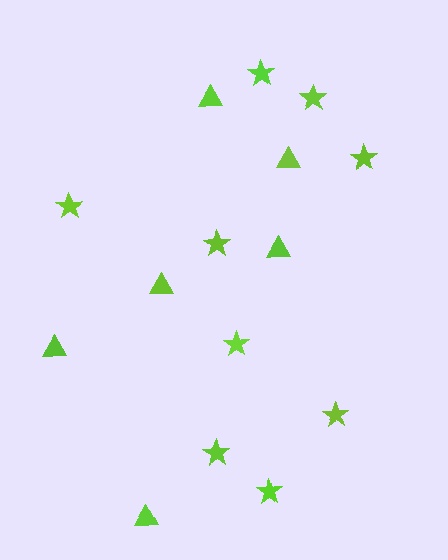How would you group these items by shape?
There are 2 groups: one group of stars (9) and one group of triangles (6).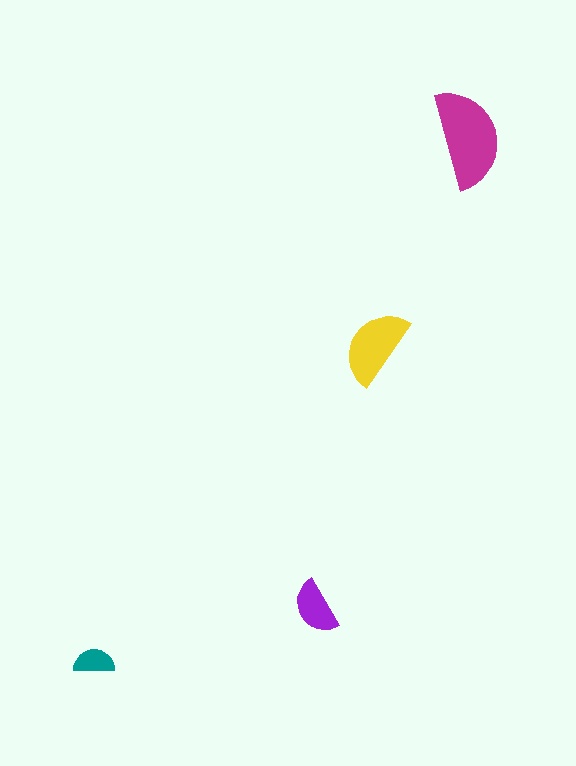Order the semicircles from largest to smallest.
the magenta one, the yellow one, the purple one, the teal one.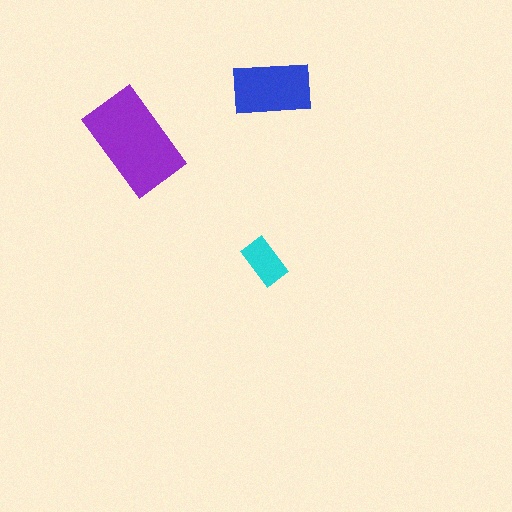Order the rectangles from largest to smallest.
the purple one, the blue one, the cyan one.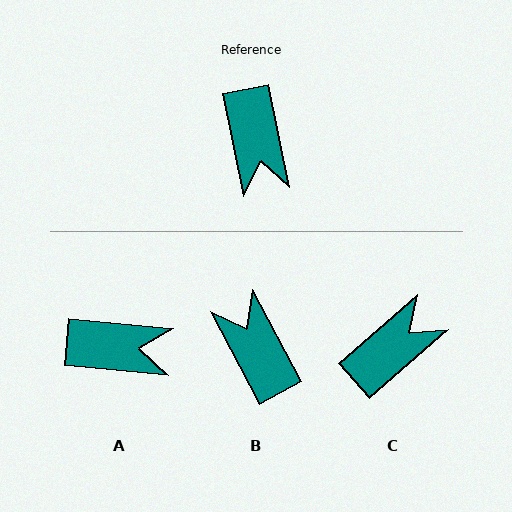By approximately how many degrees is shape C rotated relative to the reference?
Approximately 120 degrees counter-clockwise.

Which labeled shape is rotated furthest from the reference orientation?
B, about 164 degrees away.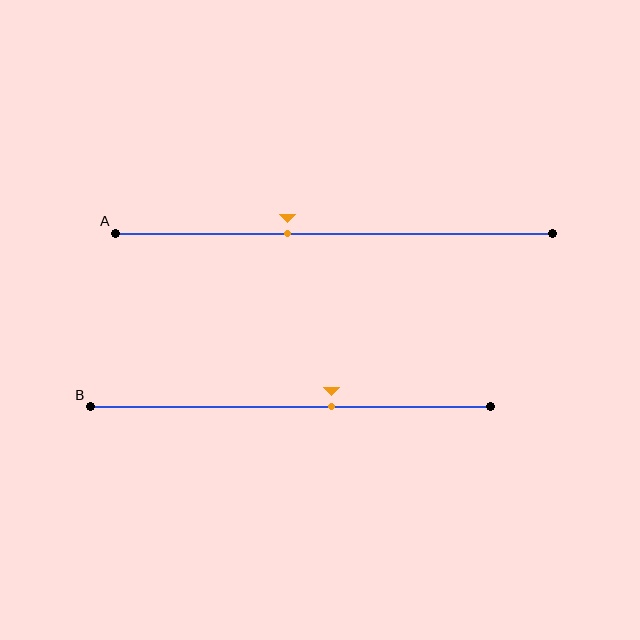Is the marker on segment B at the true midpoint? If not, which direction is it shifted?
No, the marker on segment B is shifted to the right by about 10% of the segment length.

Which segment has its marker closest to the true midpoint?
Segment B has its marker closest to the true midpoint.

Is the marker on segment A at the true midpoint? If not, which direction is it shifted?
No, the marker on segment A is shifted to the left by about 11% of the segment length.